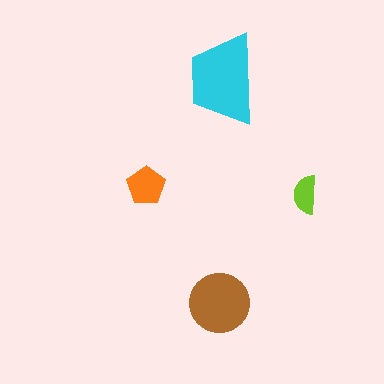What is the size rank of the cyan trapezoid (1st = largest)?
1st.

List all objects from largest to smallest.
The cyan trapezoid, the brown circle, the orange pentagon, the lime semicircle.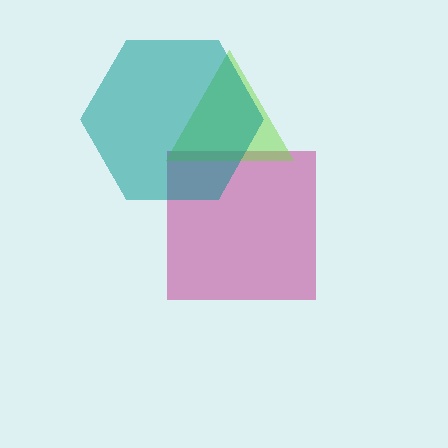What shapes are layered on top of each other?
The layered shapes are: a magenta square, a lime triangle, a teal hexagon.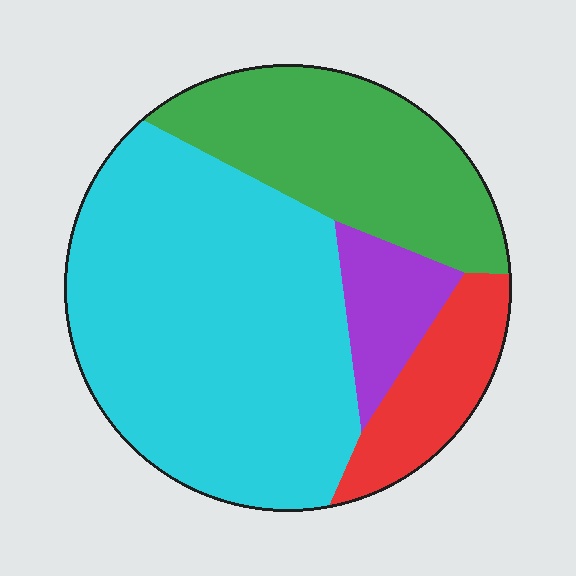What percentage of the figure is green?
Green covers about 25% of the figure.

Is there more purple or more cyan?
Cyan.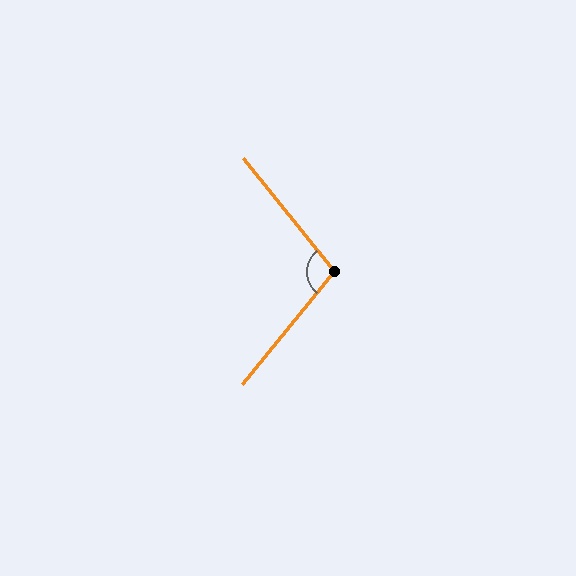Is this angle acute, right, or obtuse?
It is obtuse.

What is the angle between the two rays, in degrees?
Approximately 102 degrees.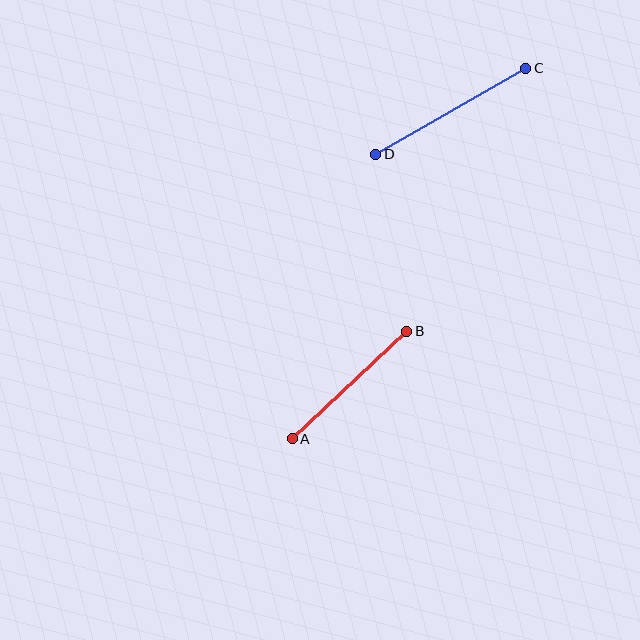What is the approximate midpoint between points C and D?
The midpoint is at approximately (451, 111) pixels.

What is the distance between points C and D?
The distance is approximately 173 pixels.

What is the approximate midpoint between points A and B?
The midpoint is at approximately (349, 385) pixels.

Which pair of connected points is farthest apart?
Points C and D are farthest apart.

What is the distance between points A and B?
The distance is approximately 157 pixels.